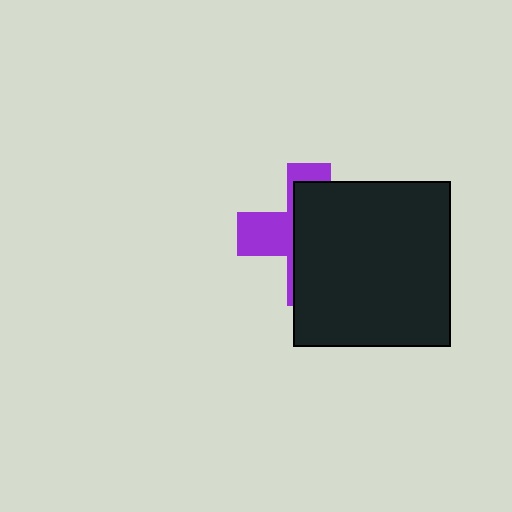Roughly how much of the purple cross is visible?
A small part of it is visible (roughly 35%).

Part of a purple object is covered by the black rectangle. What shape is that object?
It is a cross.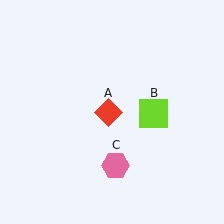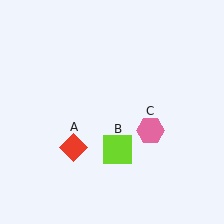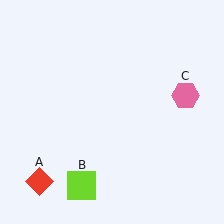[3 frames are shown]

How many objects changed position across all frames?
3 objects changed position: red diamond (object A), lime square (object B), pink hexagon (object C).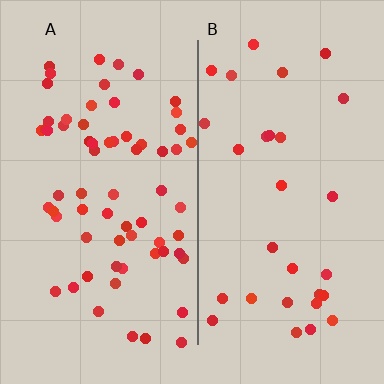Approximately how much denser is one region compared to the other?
Approximately 2.2× — region A over region B.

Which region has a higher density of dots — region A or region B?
A (the left).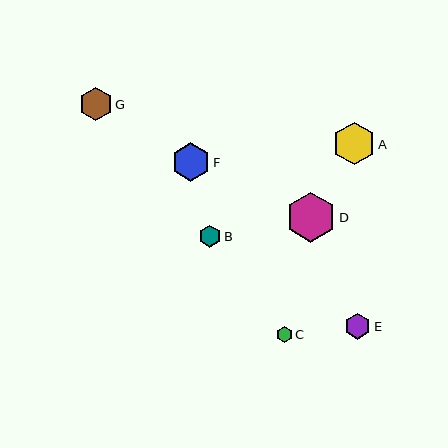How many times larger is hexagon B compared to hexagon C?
Hexagon B is approximately 1.4 times the size of hexagon C.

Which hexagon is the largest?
Hexagon D is the largest with a size of approximately 50 pixels.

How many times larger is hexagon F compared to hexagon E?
Hexagon F is approximately 1.5 times the size of hexagon E.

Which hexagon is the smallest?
Hexagon C is the smallest with a size of approximately 16 pixels.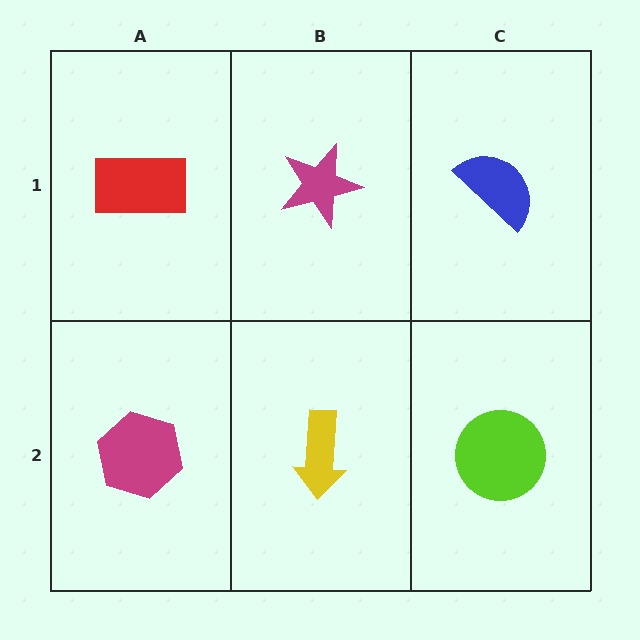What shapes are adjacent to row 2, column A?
A red rectangle (row 1, column A), a yellow arrow (row 2, column B).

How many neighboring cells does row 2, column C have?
2.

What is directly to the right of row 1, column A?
A magenta star.